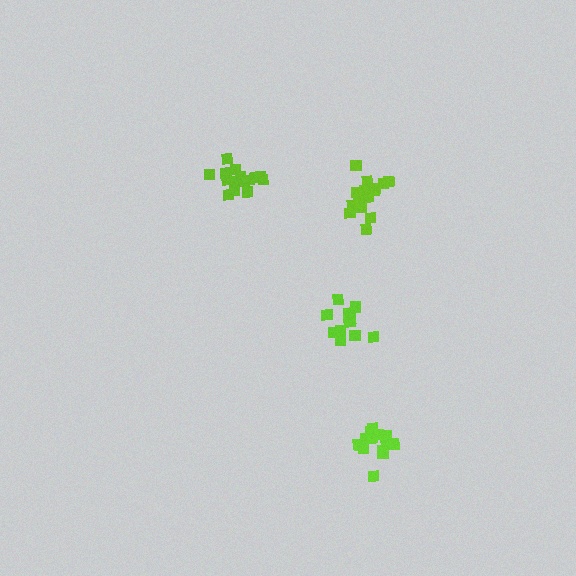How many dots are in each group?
Group 1: 11 dots, Group 2: 14 dots, Group 3: 16 dots, Group 4: 15 dots (56 total).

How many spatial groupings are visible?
There are 4 spatial groupings.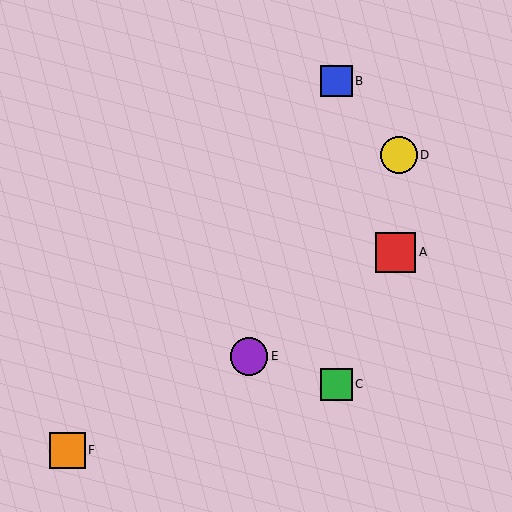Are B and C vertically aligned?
Yes, both are at x≈336.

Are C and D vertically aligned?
No, C is at x≈336 and D is at x≈399.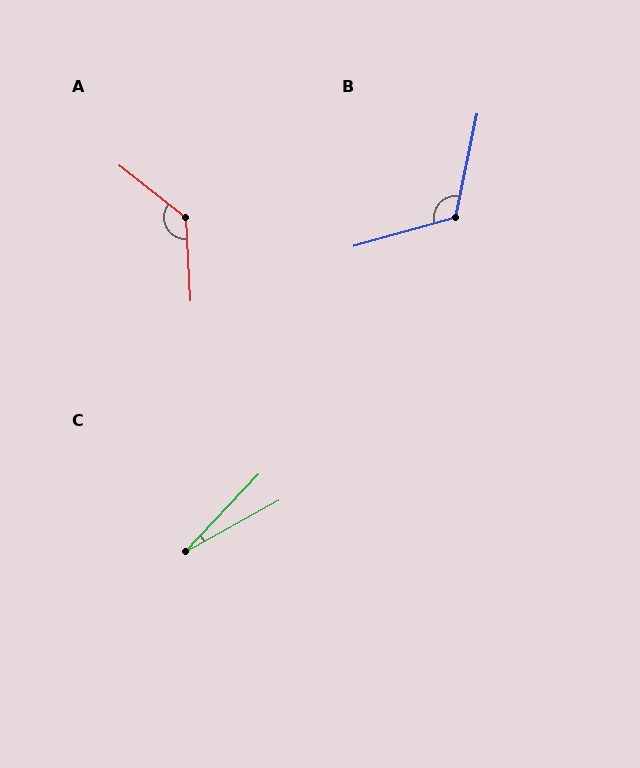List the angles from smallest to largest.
C (17°), B (118°), A (131°).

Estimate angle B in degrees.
Approximately 118 degrees.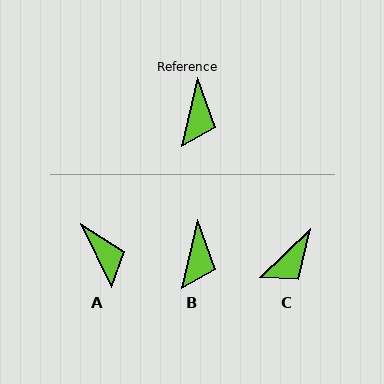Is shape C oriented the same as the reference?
No, it is off by about 33 degrees.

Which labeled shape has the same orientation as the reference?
B.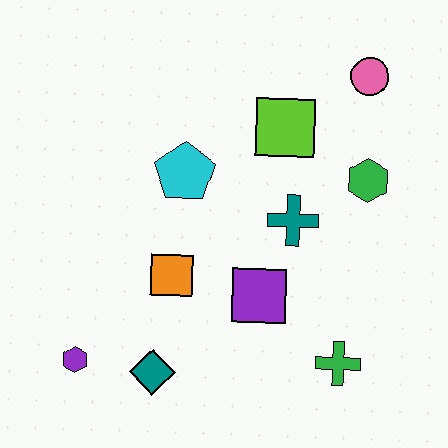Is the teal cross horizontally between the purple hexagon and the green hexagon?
Yes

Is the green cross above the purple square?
No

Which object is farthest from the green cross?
The pink circle is farthest from the green cross.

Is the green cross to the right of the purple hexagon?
Yes